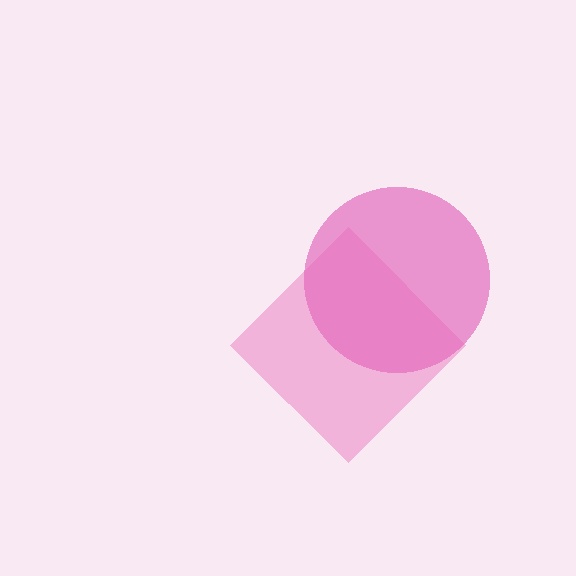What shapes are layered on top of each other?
The layered shapes are: a magenta circle, a pink diamond.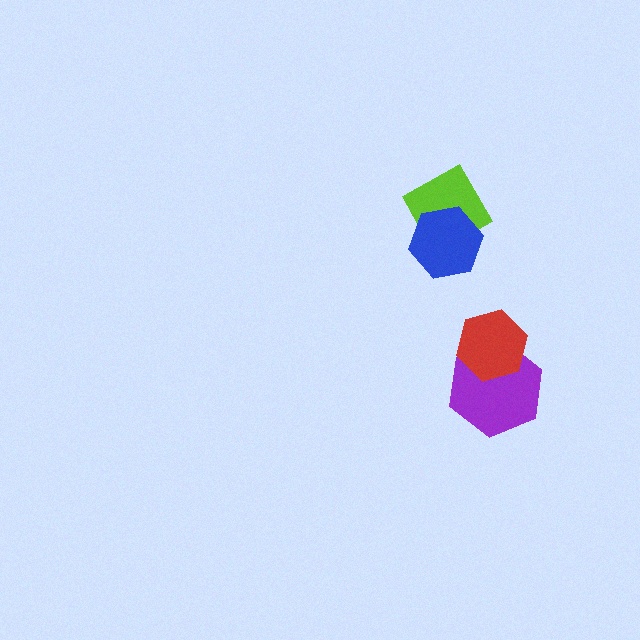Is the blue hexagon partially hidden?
No, no other shape covers it.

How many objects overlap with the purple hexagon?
1 object overlaps with the purple hexagon.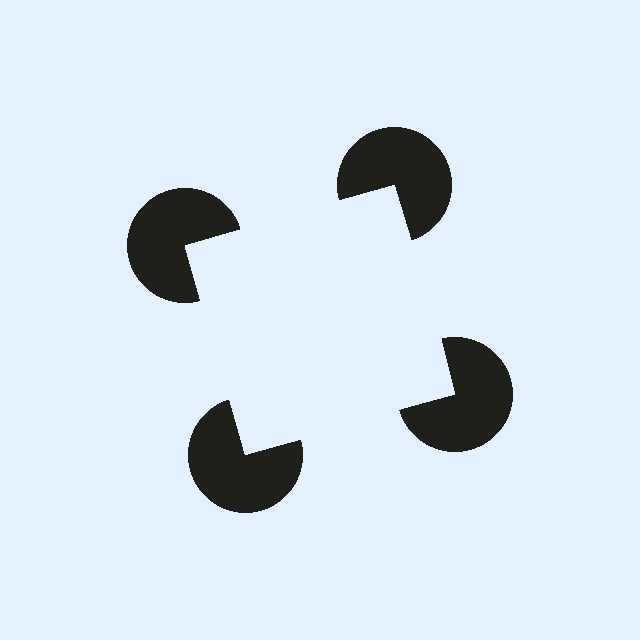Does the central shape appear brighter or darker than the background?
It typically appears slightly brighter than the background, even though no actual brightness change is drawn.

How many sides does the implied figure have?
4 sides.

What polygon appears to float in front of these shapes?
An illusory square — its edges are inferred from the aligned wedge cuts in the pac-man discs, not physically drawn.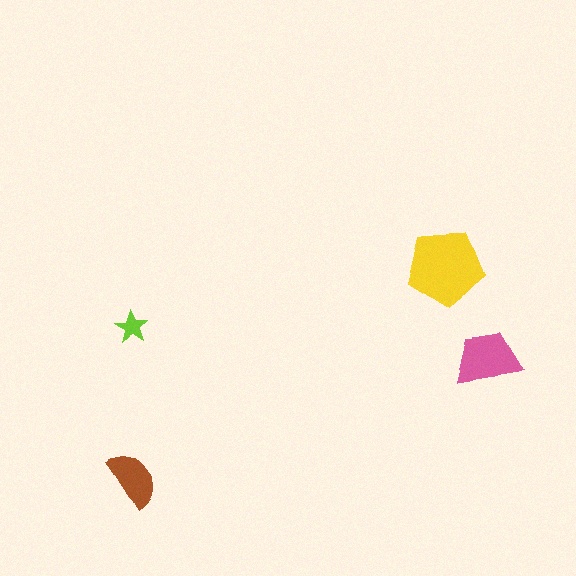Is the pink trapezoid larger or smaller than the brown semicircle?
Larger.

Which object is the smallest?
The lime star.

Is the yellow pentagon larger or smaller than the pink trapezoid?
Larger.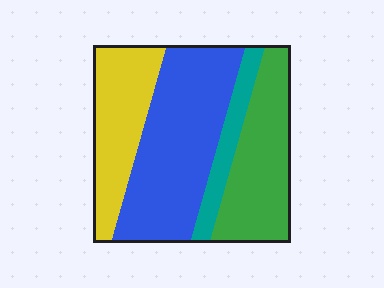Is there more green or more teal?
Green.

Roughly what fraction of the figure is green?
Green takes up about one quarter (1/4) of the figure.